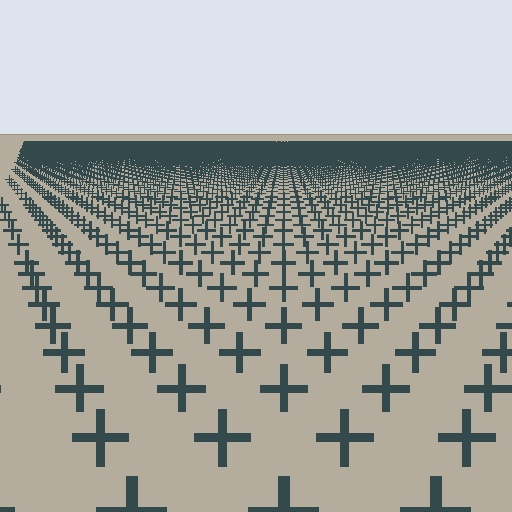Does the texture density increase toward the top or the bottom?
Density increases toward the top.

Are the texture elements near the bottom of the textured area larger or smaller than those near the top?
Larger. Near the bottom, elements are closer to the viewer and appear at a bigger on-screen size.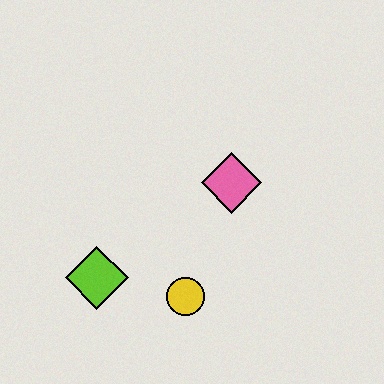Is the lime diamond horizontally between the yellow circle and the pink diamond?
No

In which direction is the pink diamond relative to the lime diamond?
The pink diamond is to the right of the lime diamond.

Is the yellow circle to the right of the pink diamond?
No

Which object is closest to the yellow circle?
The lime diamond is closest to the yellow circle.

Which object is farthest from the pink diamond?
The lime diamond is farthest from the pink diamond.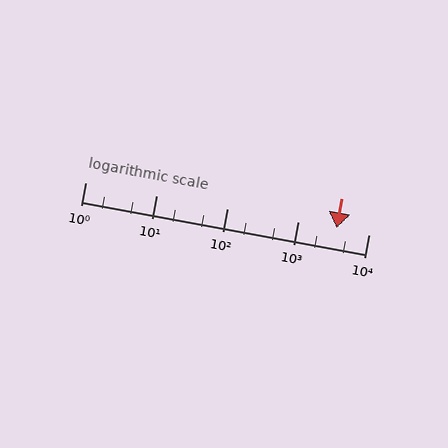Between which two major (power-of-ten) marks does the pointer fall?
The pointer is between 1000 and 10000.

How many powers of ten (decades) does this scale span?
The scale spans 4 decades, from 1 to 10000.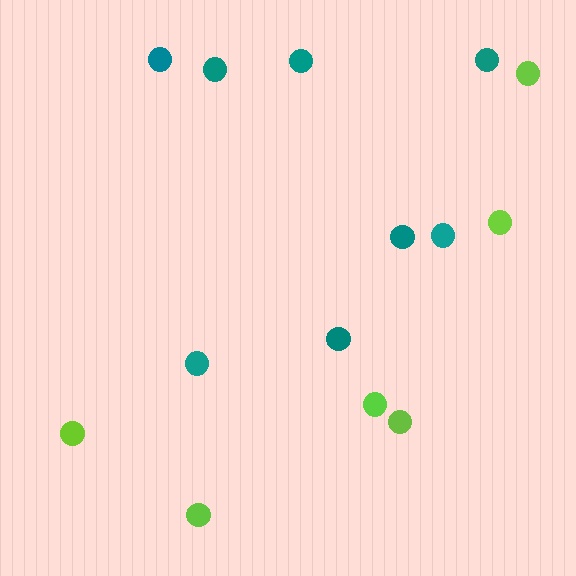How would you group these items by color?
There are 2 groups: one group of teal circles (8) and one group of lime circles (6).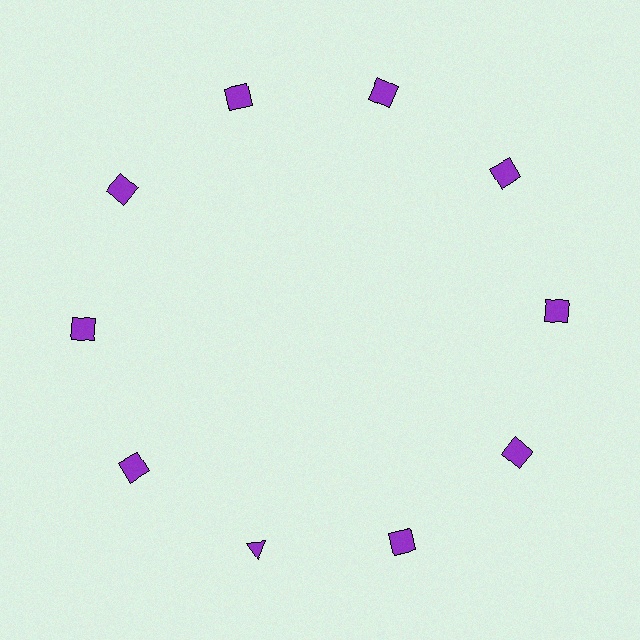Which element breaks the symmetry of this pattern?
The purple triangle at roughly the 7 o'clock position breaks the symmetry. All other shapes are purple squares.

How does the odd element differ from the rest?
It has a different shape: triangle instead of square.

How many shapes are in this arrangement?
There are 10 shapes arranged in a ring pattern.